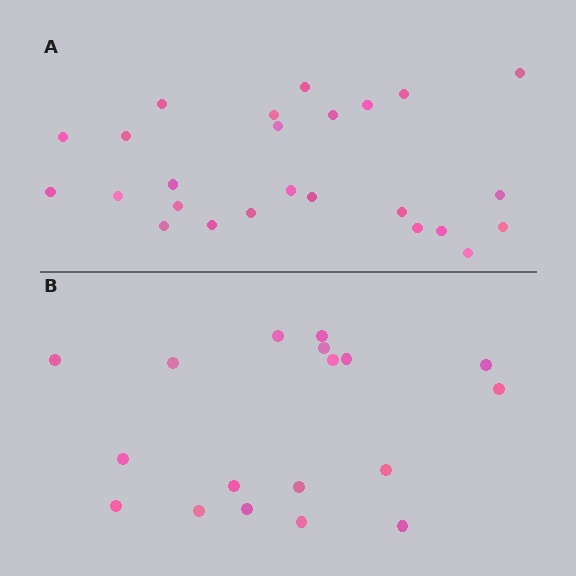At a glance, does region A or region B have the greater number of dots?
Region A (the top region) has more dots.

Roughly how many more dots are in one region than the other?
Region A has roughly 8 or so more dots than region B.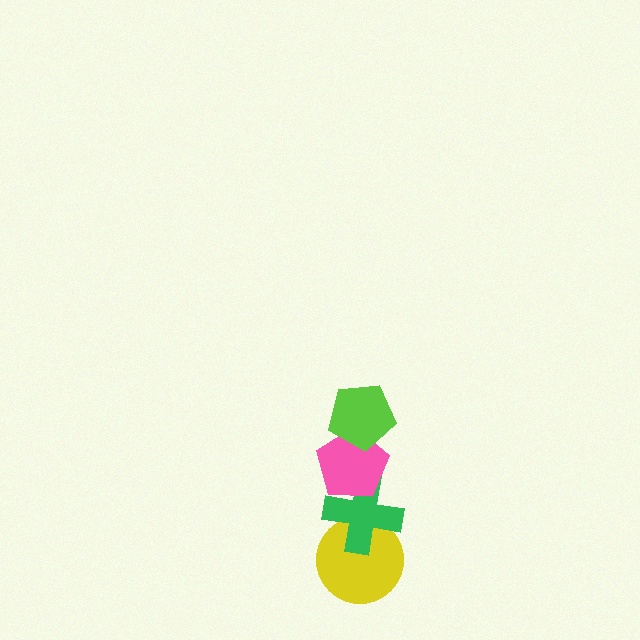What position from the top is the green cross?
The green cross is 3rd from the top.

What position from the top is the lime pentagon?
The lime pentagon is 1st from the top.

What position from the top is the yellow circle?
The yellow circle is 4th from the top.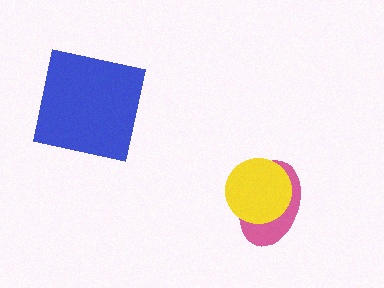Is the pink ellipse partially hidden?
Yes, it is partially covered by another shape.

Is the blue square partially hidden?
No, no other shape covers it.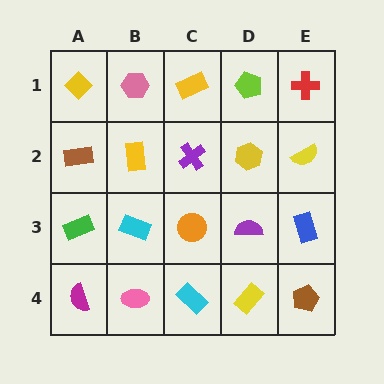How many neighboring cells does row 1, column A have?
2.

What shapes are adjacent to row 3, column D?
A yellow hexagon (row 2, column D), a yellow rectangle (row 4, column D), an orange circle (row 3, column C), a blue rectangle (row 3, column E).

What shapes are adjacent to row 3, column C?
A purple cross (row 2, column C), a cyan rectangle (row 4, column C), a cyan rectangle (row 3, column B), a purple semicircle (row 3, column D).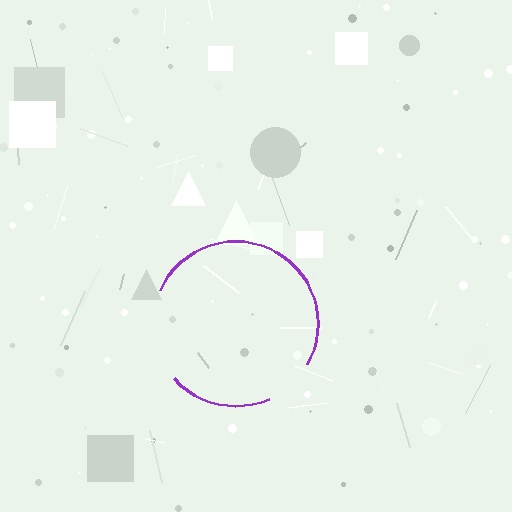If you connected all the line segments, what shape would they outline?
They would outline a circle.